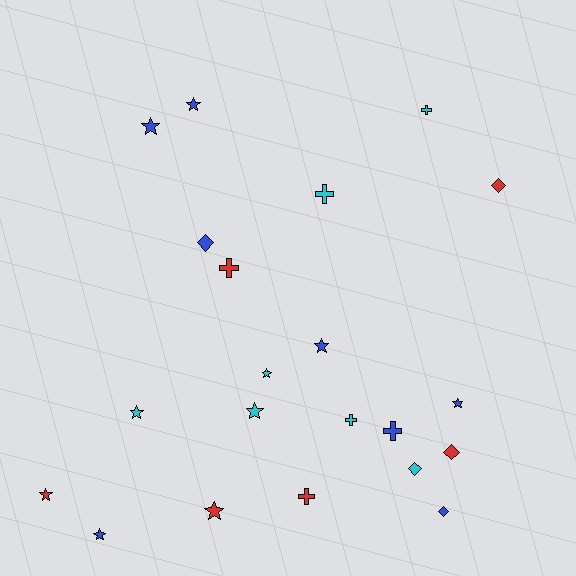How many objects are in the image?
There are 21 objects.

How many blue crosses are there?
There is 1 blue cross.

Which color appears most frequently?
Blue, with 8 objects.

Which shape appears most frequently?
Star, with 10 objects.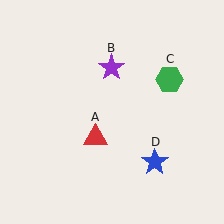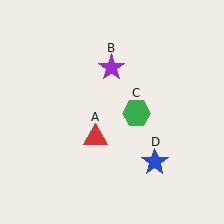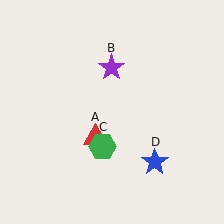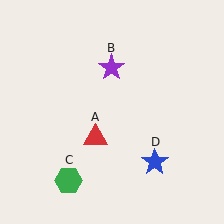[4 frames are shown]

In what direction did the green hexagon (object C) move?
The green hexagon (object C) moved down and to the left.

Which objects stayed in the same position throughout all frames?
Red triangle (object A) and purple star (object B) and blue star (object D) remained stationary.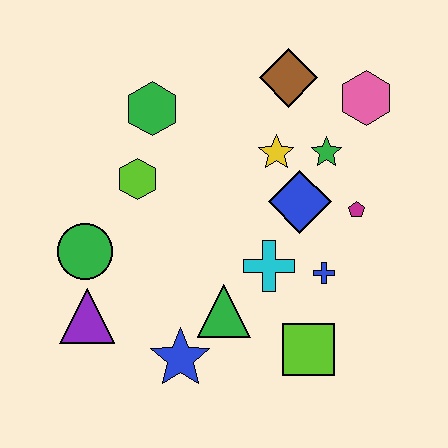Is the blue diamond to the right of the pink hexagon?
No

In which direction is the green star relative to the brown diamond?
The green star is below the brown diamond.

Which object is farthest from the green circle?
The pink hexagon is farthest from the green circle.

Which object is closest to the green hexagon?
The lime hexagon is closest to the green hexagon.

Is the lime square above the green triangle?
No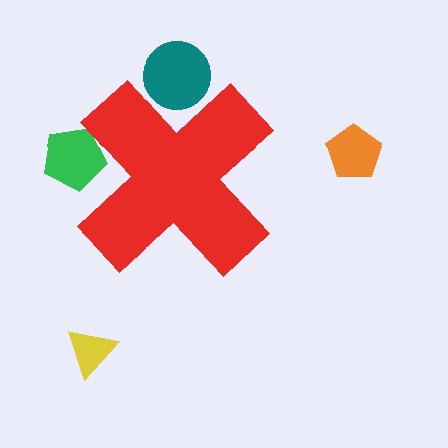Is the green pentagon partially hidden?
Yes, the green pentagon is partially hidden behind the red cross.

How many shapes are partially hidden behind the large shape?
2 shapes are partially hidden.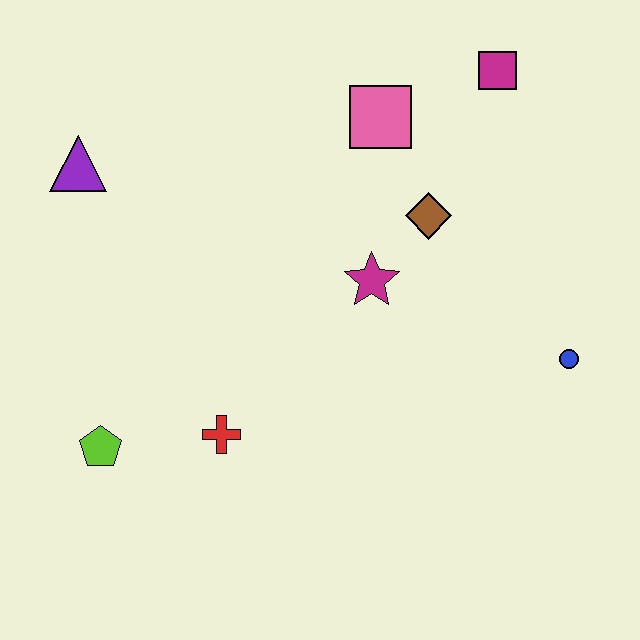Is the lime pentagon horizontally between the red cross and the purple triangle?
Yes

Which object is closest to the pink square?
The brown diamond is closest to the pink square.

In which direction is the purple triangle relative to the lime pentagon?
The purple triangle is above the lime pentagon.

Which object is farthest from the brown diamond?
The lime pentagon is farthest from the brown diamond.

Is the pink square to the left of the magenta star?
No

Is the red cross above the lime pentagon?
Yes